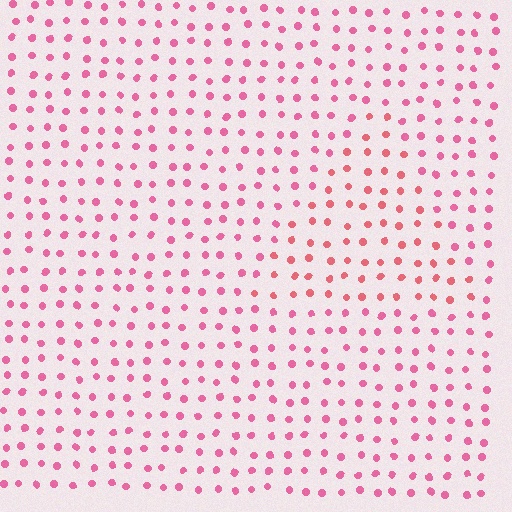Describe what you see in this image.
The image is filled with small pink elements in a uniform arrangement. A triangle-shaped region is visible where the elements are tinted to a slightly different hue, forming a subtle color boundary.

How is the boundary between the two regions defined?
The boundary is defined purely by a slight shift in hue (about 20 degrees). Spacing, size, and orientation are identical on both sides.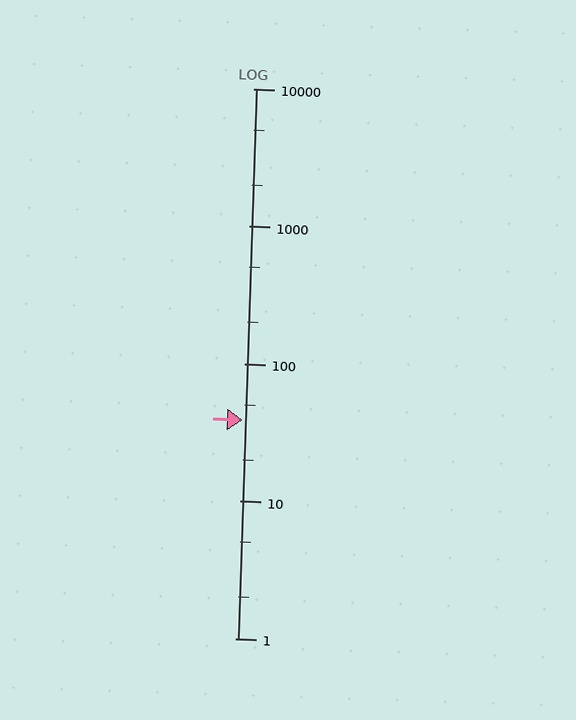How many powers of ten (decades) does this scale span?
The scale spans 4 decades, from 1 to 10000.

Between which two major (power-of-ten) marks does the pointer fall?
The pointer is between 10 and 100.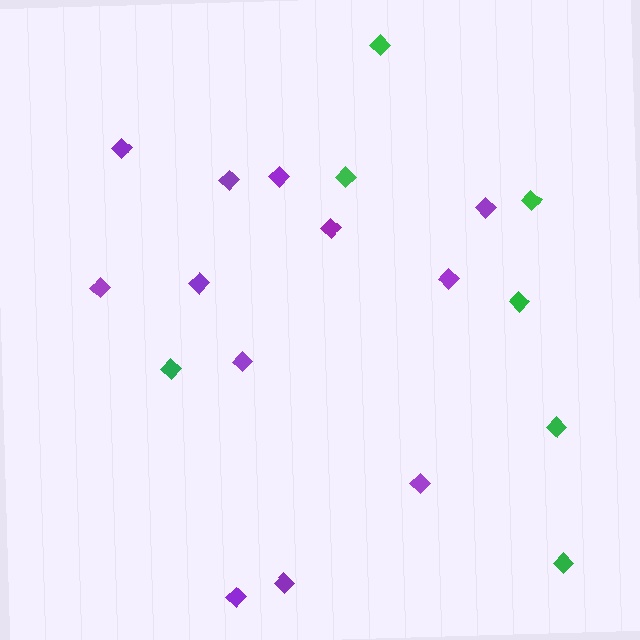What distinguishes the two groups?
There are 2 groups: one group of green diamonds (7) and one group of purple diamonds (12).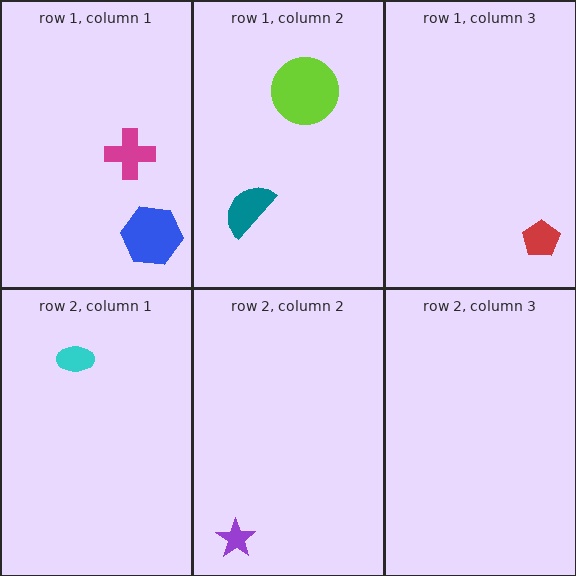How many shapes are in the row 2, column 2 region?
1.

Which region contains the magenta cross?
The row 1, column 1 region.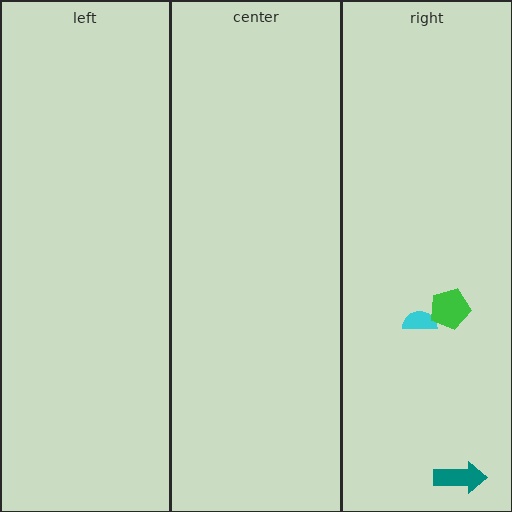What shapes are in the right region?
The cyan semicircle, the green pentagon, the teal arrow.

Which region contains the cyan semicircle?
The right region.